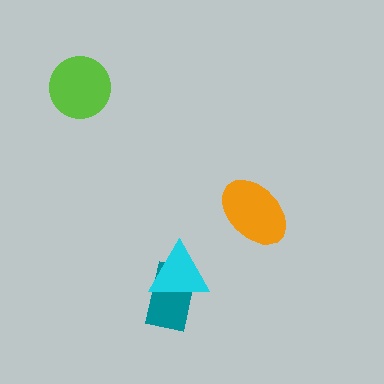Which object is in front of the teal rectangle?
The cyan triangle is in front of the teal rectangle.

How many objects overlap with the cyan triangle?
1 object overlaps with the cyan triangle.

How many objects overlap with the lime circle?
0 objects overlap with the lime circle.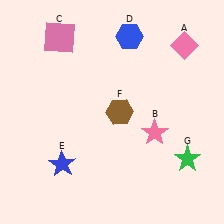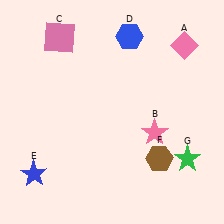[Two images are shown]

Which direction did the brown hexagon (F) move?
The brown hexagon (F) moved down.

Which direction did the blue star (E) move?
The blue star (E) moved left.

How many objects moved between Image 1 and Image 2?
2 objects moved between the two images.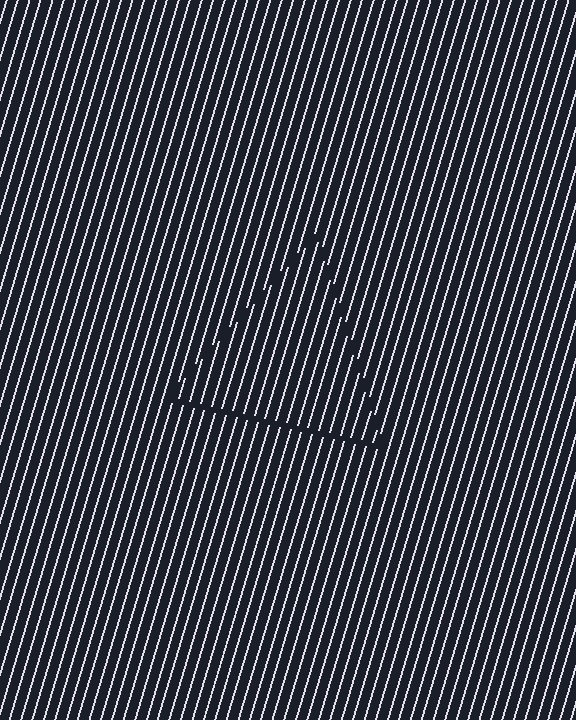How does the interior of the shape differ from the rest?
The interior of the shape contains the same grating, shifted by half a period — the contour is defined by the phase discontinuity where line-ends from the inner and outer gratings abut.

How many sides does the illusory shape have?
3 sides — the line-ends trace a triangle.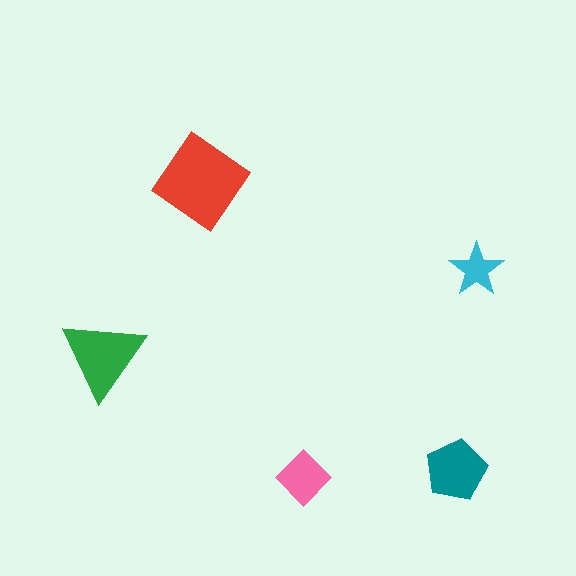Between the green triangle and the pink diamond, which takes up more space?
The green triangle.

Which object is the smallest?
The cyan star.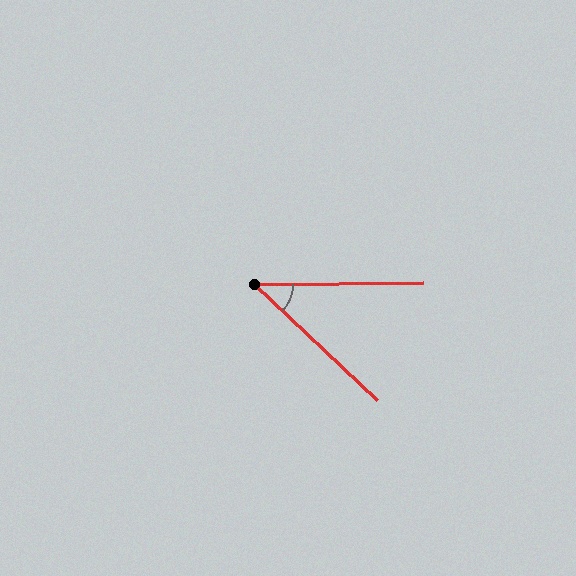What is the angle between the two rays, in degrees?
Approximately 44 degrees.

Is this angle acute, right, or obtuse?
It is acute.